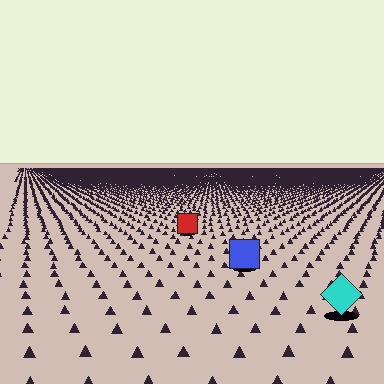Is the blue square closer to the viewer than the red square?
Yes. The blue square is closer — you can tell from the texture gradient: the ground texture is coarser near it.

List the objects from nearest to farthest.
From nearest to farthest: the cyan diamond, the blue square, the red square.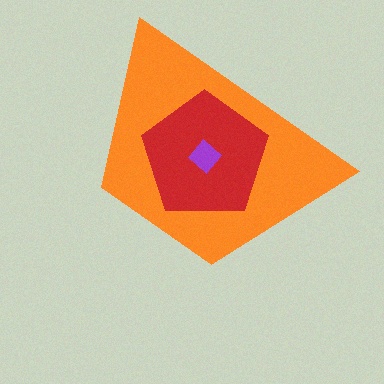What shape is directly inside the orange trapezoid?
The red pentagon.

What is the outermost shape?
The orange trapezoid.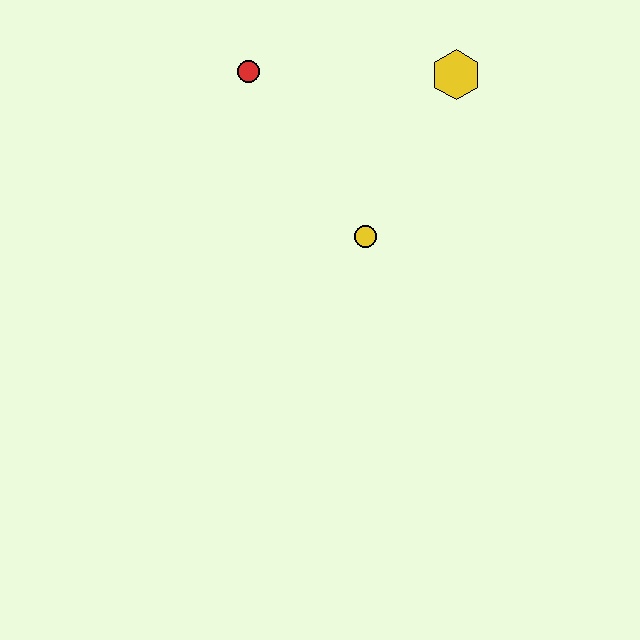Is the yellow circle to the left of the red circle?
No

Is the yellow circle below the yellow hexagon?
Yes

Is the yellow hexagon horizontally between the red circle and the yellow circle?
No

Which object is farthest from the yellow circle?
The red circle is farthest from the yellow circle.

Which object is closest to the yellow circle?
The yellow hexagon is closest to the yellow circle.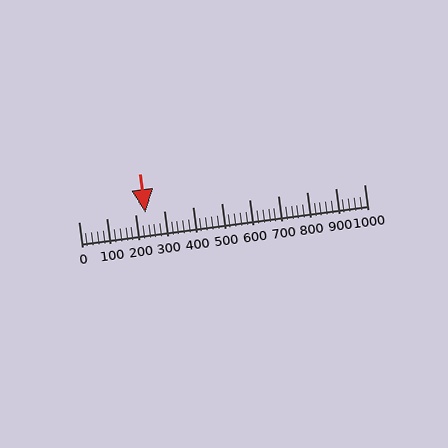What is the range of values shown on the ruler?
The ruler shows values from 0 to 1000.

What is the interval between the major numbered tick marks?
The major tick marks are spaced 100 units apart.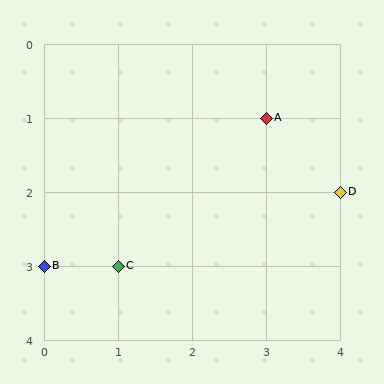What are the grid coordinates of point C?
Point C is at grid coordinates (1, 3).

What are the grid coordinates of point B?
Point B is at grid coordinates (0, 3).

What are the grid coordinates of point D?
Point D is at grid coordinates (4, 2).